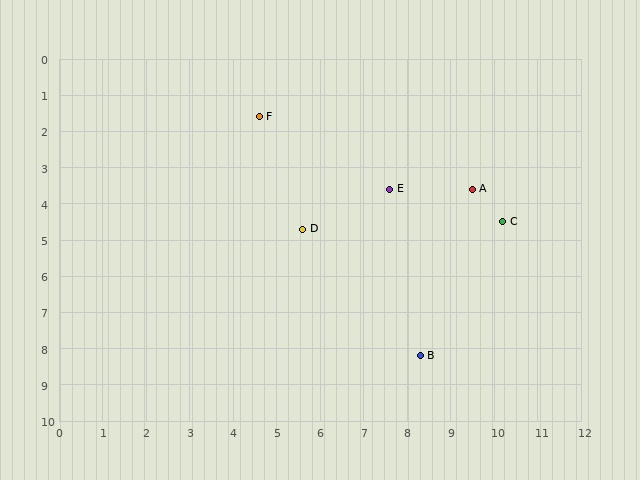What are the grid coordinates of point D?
Point D is at approximately (5.6, 4.7).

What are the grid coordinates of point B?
Point B is at approximately (8.3, 8.2).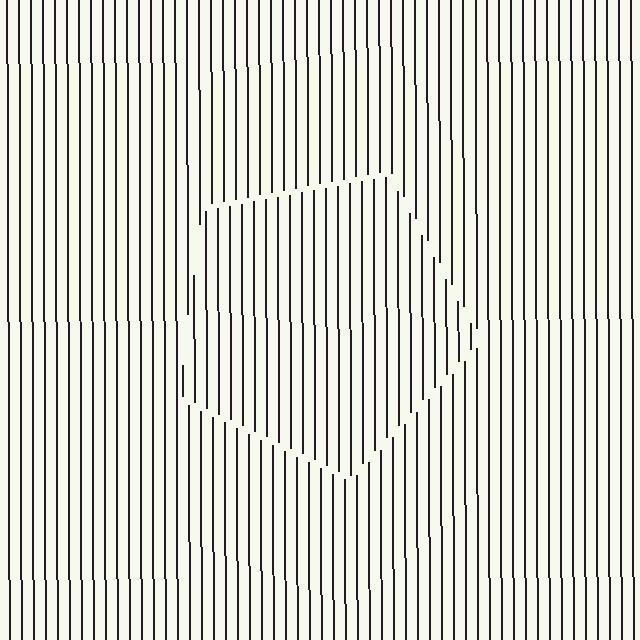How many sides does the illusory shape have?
5 sides — the line-ends trace a pentagon.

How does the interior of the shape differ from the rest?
The interior of the shape contains the same grating, shifted by half a period — the contour is defined by the phase discontinuity where line-ends from the inner and outer gratings abut.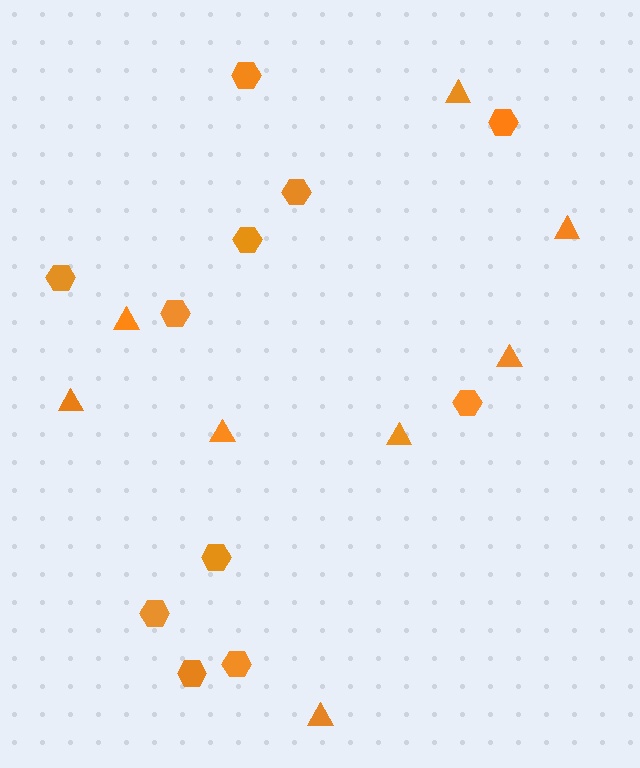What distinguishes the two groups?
There are 2 groups: one group of hexagons (11) and one group of triangles (8).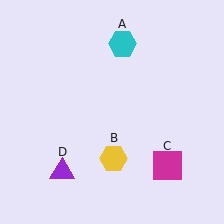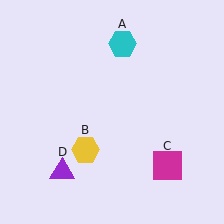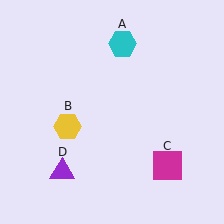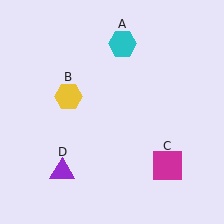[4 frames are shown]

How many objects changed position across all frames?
1 object changed position: yellow hexagon (object B).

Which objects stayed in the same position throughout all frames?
Cyan hexagon (object A) and magenta square (object C) and purple triangle (object D) remained stationary.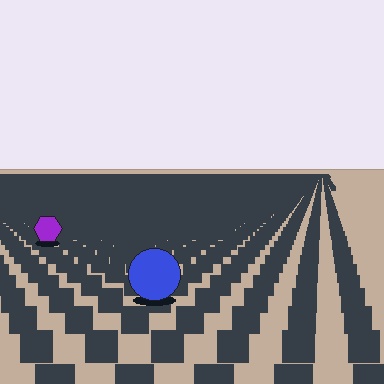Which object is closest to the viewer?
The blue circle is closest. The texture marks near it are larger and more spread out.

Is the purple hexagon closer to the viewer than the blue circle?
No. The blue circle is closer — you can tell from the texture gradient: the ground texture is coarser near it.